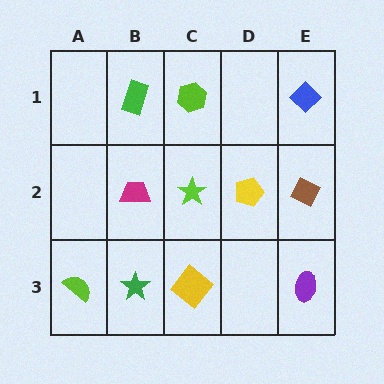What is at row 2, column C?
A lime star.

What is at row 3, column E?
A purple ellipse.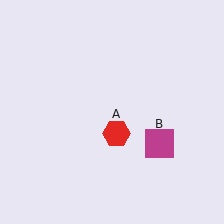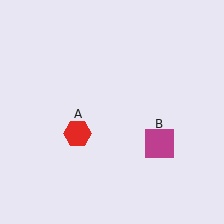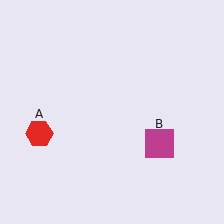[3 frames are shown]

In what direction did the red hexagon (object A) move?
The red hexagon (object A) moved left.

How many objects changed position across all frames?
1 object changed position: red hexagon (object A).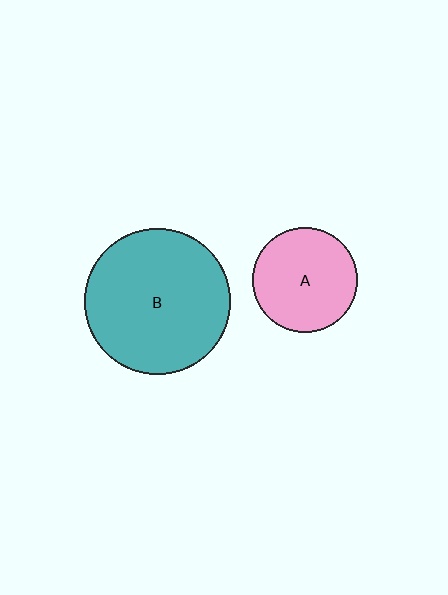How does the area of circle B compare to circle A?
Approximately 1.9 times.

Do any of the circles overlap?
No, none of the circles overlap.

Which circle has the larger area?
Circle B (teal).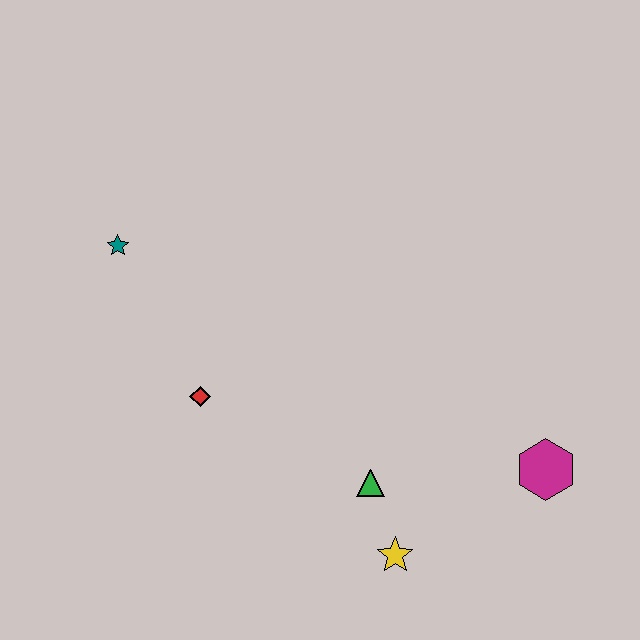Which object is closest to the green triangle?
The yellow star is closest to the green triangle.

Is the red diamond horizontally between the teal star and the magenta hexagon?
Yes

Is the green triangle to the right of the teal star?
Yes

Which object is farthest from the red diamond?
The magenta hexagon is farthest from the red diamond.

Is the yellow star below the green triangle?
Yes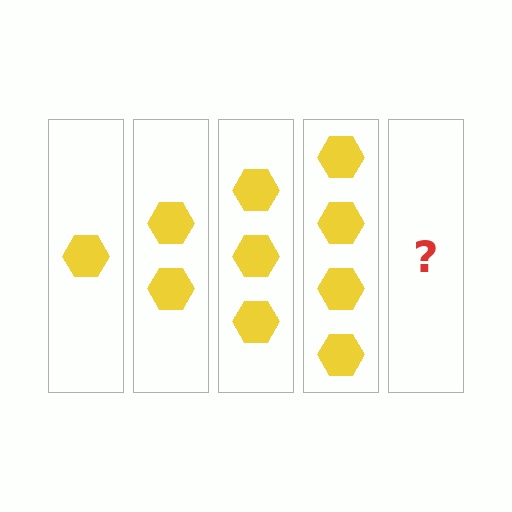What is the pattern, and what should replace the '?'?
The pattern is that each step adds one more hexagon. The '?' should be 5 hexagons.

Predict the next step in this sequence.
The next step is 5 hexagons.